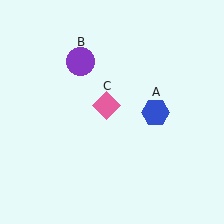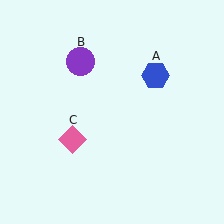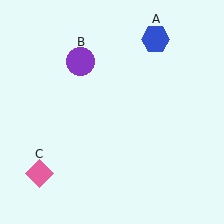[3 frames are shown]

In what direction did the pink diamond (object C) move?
The pink diamond (object C) moved down and to the left.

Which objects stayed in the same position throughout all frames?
Purple circle (object B) remained stationary.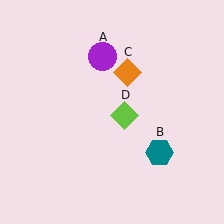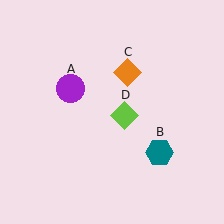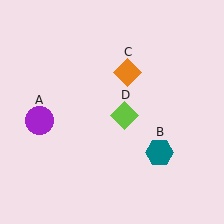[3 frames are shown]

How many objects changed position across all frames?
1 object changed position: purple circle (object A).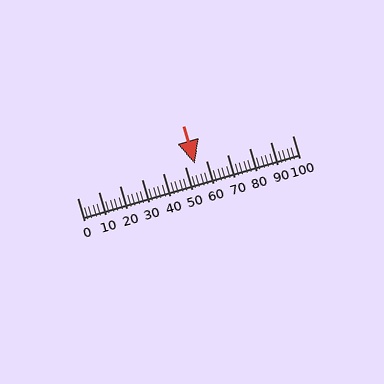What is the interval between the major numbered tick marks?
The major tick marks are spaced 10 units apart.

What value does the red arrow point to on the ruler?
The red arrow points to approximately 55.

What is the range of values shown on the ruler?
The ruler shows values from 0 to 100.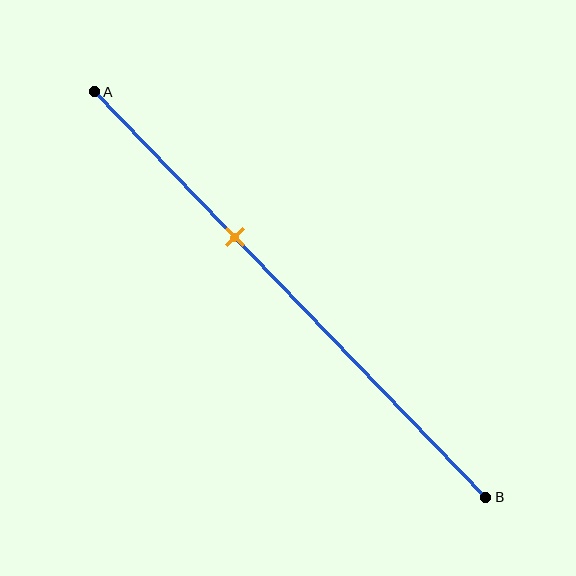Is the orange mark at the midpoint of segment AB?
No, the mark is at about 35% from A, not at the 50% midpoint.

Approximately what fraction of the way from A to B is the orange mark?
The orange mark is approximately 35% of the way from A to B.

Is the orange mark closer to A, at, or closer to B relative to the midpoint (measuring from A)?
The orange mark is closer to point A than the midpoint of segment AB.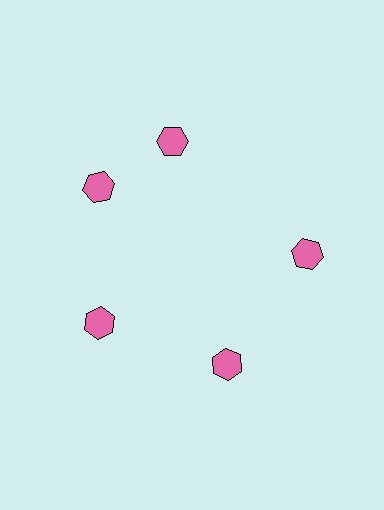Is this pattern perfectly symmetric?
No. The 5 pink hexagons are arranged in a ring, but one element near the 1 o'clock position is rotated out of alignment along the ring, breaking the 5-fold rotational symmetry.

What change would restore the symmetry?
The symmetry would be restored by rotating it back into even spacing with its neighbors so that all 5 hexagons sit at equal angles and equal distance from the center.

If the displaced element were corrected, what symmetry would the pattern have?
It would have 5-fold rotational symmetry — the pattern would map onto itself every 72 degrees.